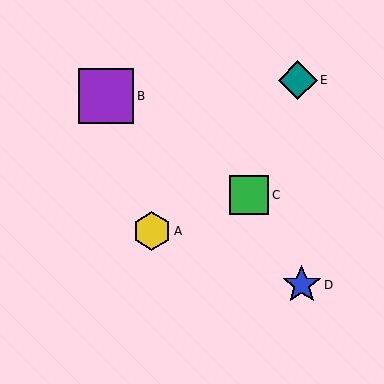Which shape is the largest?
The purple square (labeled B) is the largest.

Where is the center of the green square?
The center of the green square is at (249, 195).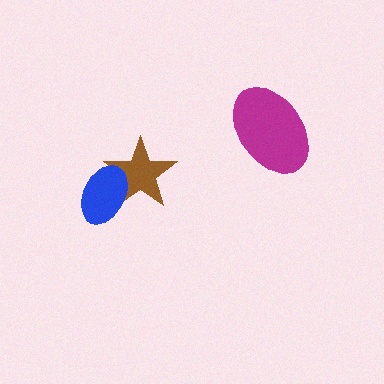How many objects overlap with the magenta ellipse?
0 objects overlap with the magenta ellipse.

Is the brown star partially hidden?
Yes, it is partially covered by another shape.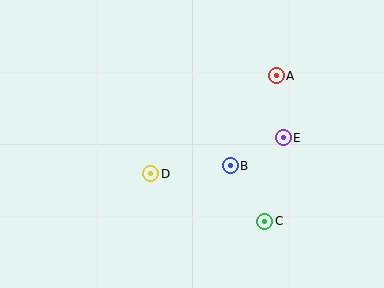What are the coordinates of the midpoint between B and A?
The midpoint between B and A is at (253, 121).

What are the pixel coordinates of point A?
Point A is at (276, 76).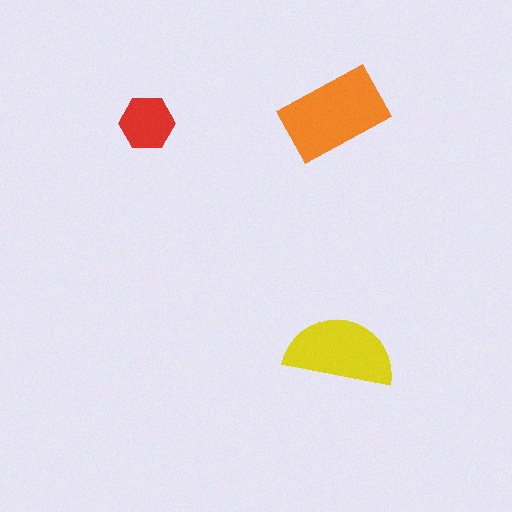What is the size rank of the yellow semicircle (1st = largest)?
2nd.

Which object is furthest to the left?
The red hexagon is leftmost.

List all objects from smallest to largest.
The red hexagon, the yellow semicircle, the orange rectangle.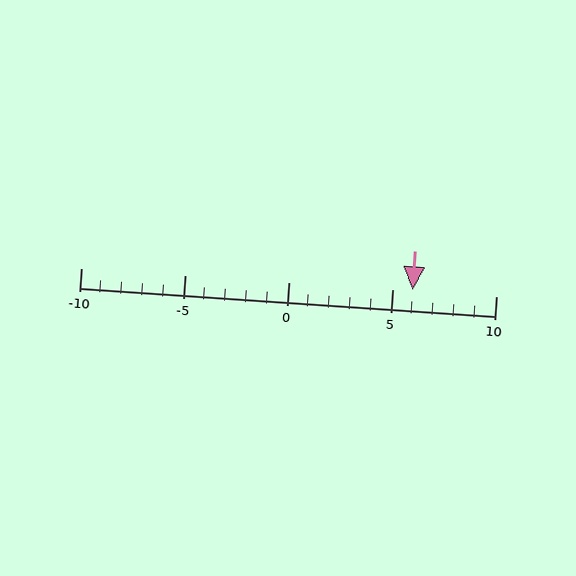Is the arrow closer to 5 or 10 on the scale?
The arrow is closer to 5.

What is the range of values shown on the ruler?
The ruler shows values from -10 to 10.